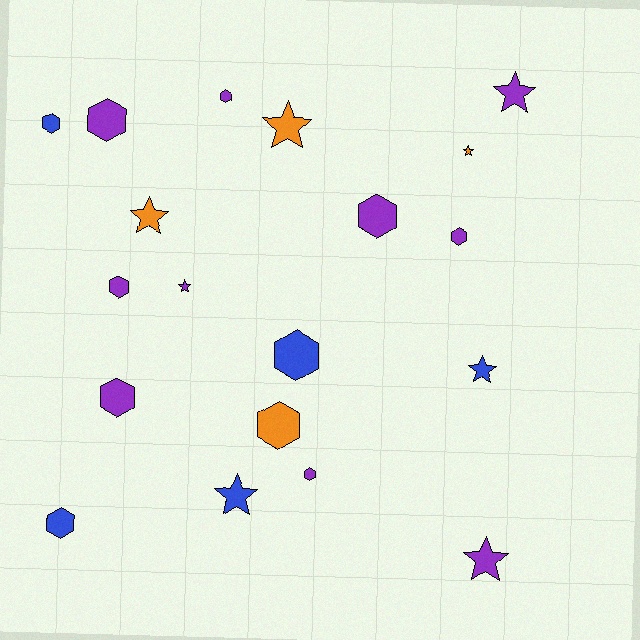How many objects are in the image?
There are 19 objects.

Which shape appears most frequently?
Hexagon, with 11 objects.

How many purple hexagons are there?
There are 7 purple hexagons.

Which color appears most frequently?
Purple, with 10 objects.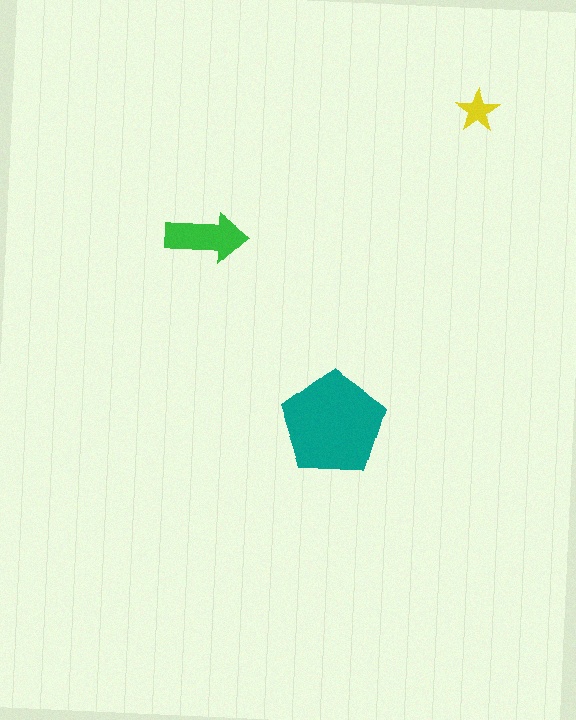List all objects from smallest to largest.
The yellow star, the green arrow, the teal pentagon.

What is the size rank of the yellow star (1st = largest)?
3rd.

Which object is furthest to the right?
The yellow star is rightmost.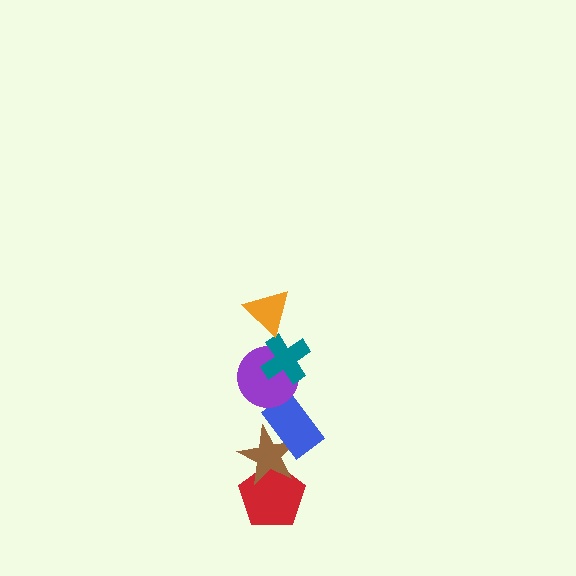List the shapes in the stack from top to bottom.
From top to bottom: the orange triangle, the teal cross, the purple circle, the blue rectangle, the brown star, the red pentagon.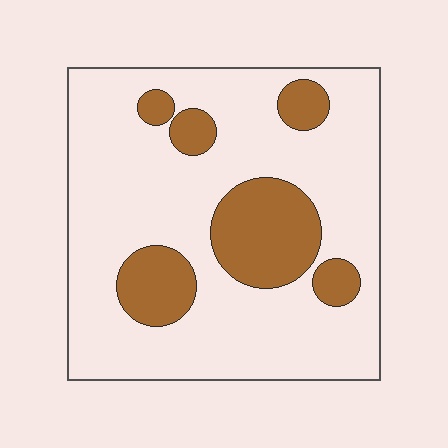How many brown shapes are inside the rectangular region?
6.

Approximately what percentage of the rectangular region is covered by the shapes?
Approximately 20%.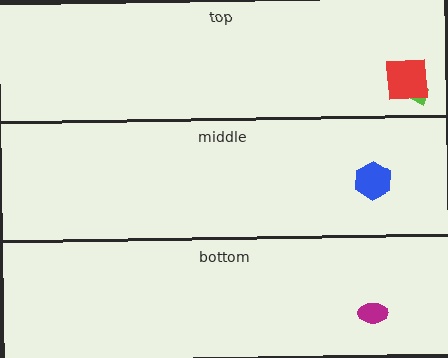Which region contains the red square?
The top region.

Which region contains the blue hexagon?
The middle region.